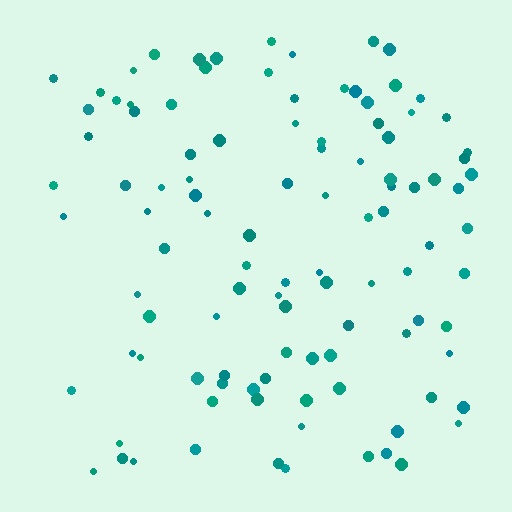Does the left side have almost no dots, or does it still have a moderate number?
Still a moderate number, just noticeably fewer than the right.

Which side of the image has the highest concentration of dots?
The right.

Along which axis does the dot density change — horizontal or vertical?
Horizontal.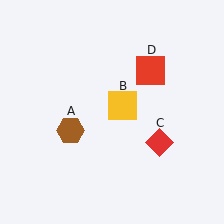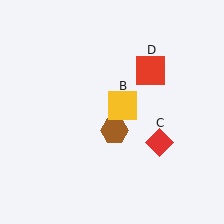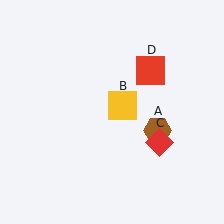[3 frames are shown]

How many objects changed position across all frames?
1 object changed position: brown hexagon (object A).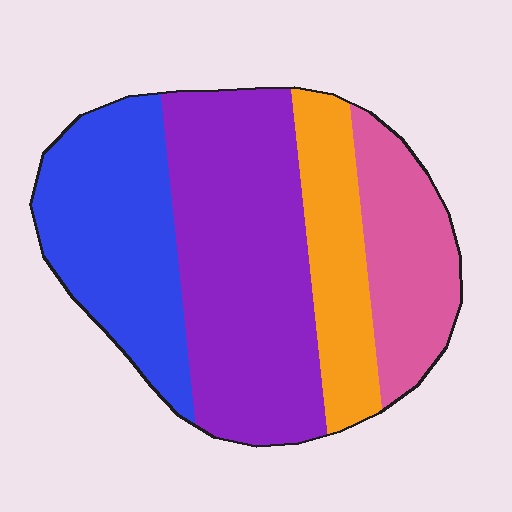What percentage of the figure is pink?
Pink covers about 20% of the figure.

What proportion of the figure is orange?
Orange takes up about one sixth (1/6) of the figure.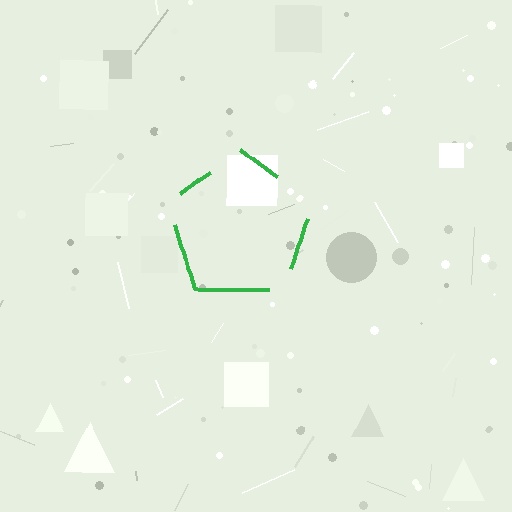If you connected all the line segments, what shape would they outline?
They would outline a pentagon.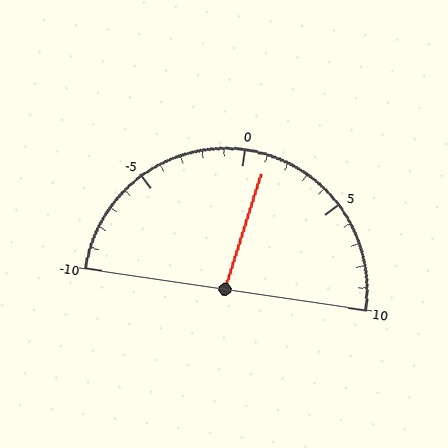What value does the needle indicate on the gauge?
The needle indicates approximately 1.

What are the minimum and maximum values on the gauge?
The gauge ranges from -10 to 10.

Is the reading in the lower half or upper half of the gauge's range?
The reading is in the upper half of the range (-10 to 10).